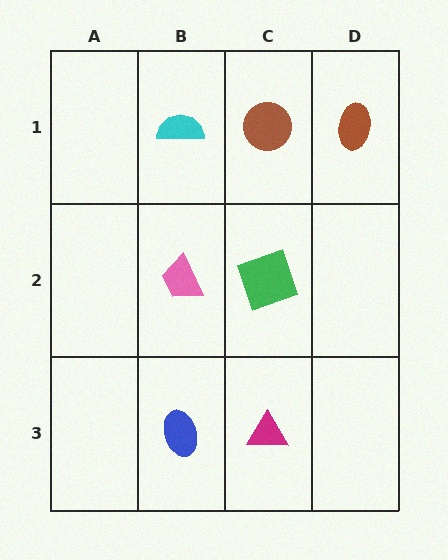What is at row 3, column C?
A magenta triangle.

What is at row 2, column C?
A green square.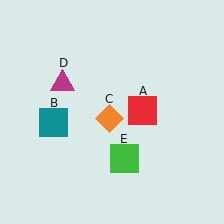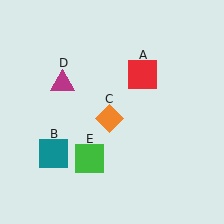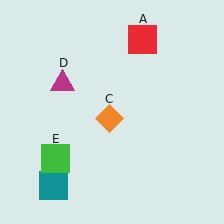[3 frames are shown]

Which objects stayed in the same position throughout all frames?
Orange diamond (object C) and magenta triangle (object D) remained stationary.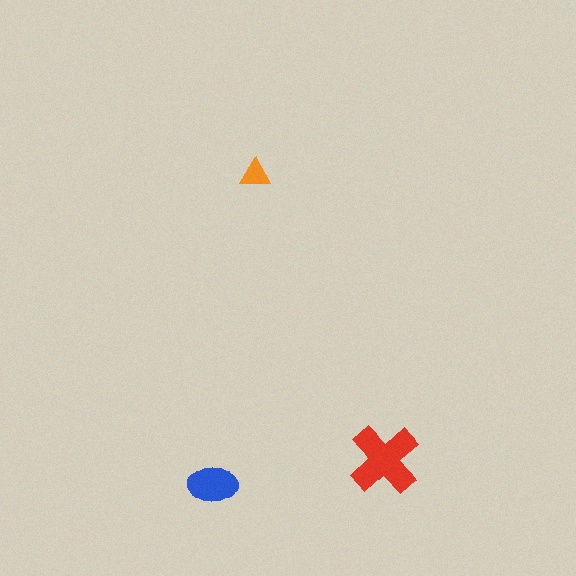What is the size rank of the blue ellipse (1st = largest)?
2nd.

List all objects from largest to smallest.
The red cross, the blue ellipse, the orange triangle.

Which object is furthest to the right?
The red cross is rightmost.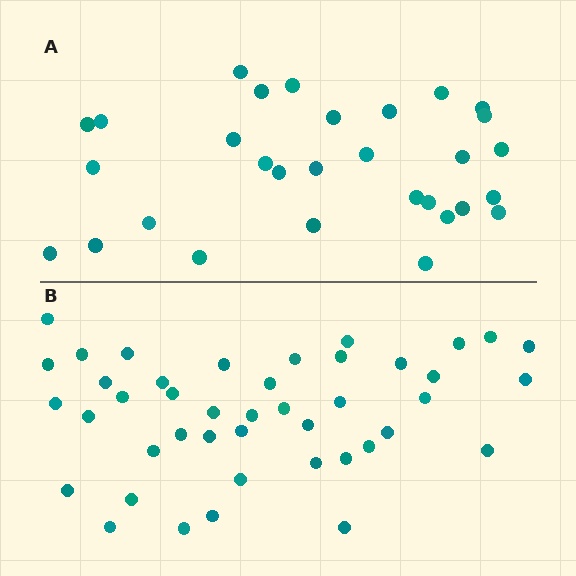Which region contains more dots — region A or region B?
Region B (the bottom region) has more dots.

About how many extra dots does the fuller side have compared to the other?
Region B has approximately 15 more dots than region A.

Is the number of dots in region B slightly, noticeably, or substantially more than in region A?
Region B has noticeably more, but not dramatically so. The ratio is roughly 1.4 to 1.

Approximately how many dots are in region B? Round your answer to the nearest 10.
About 40 dots. (The exact count is 43, which rounds to 40.)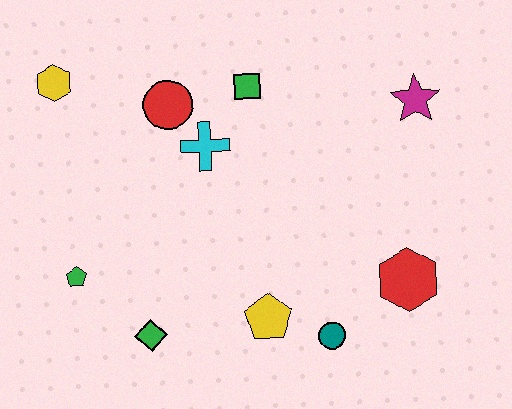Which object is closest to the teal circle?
The yellow pentagon is closest to the teal circle.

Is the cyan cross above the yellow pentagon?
Yes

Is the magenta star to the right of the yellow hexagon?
Yes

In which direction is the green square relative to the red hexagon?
The green square is above the red hexagon.